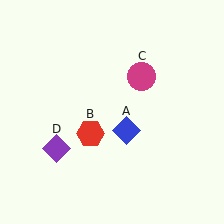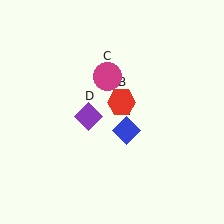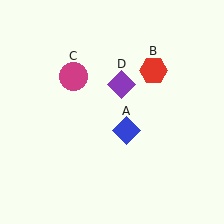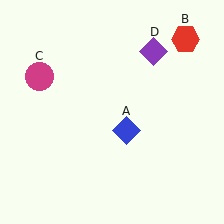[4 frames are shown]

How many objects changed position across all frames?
3 objects changed position: red hexagon (object B), magenta circle (object C), purple diamond (object D).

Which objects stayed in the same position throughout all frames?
Blue diamond (object A) remained stationary.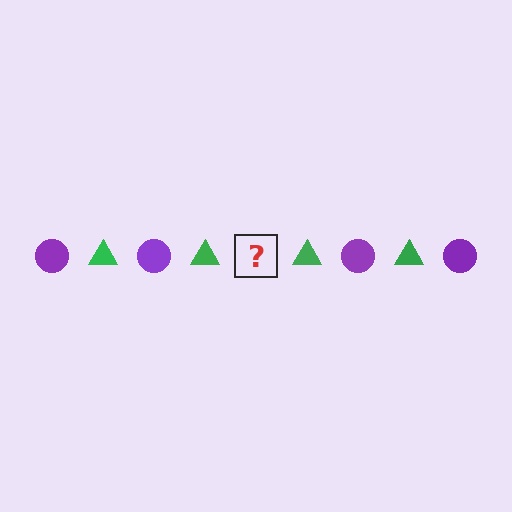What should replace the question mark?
The question mark should be replaced with a purple circle.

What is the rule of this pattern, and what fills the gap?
The rule is that the pattern alternates between purple circle and green triangle. The gap should be filled with a purple circle.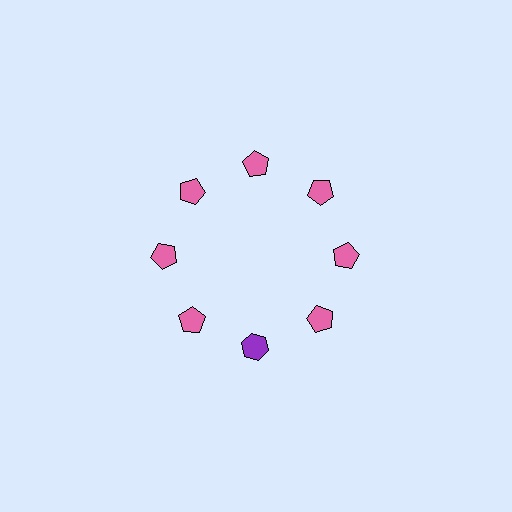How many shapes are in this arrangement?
There are 8 shapes arranged in a ring pattern.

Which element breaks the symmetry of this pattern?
The purple hexagon at roughly the 6 o'clock position breaks the symmetry. All other shapes are pink pentagons.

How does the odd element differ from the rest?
It differs in both color (purple instead of pink) and shape (hexagon instead of pentagon).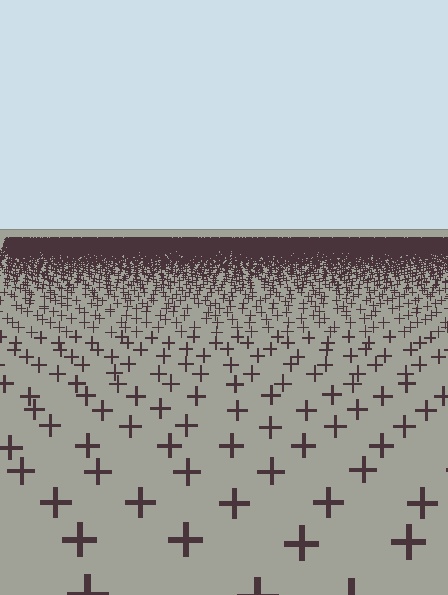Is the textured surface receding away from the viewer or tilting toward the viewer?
The surface is receding away from the viewer. Texture elements get smaller and denser toward the top.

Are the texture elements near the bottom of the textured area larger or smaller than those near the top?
Larger. Near the bottom, elements are closer to the viewer and appear at a bigger on-screen size.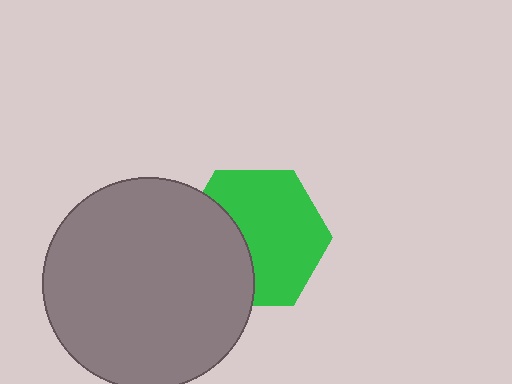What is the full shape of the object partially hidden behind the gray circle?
The partially hidden object is a green hexagon.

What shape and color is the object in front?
The object in front is a gray circle.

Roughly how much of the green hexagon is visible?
About half of it is visible (roughly 65%).